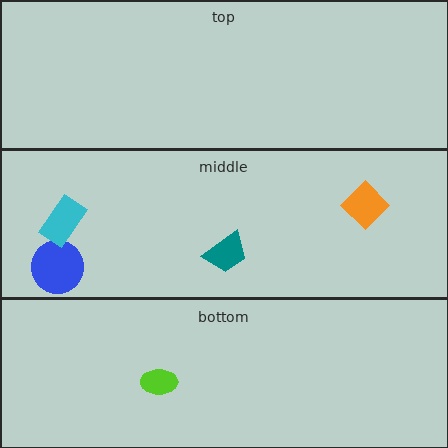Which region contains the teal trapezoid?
The middle region.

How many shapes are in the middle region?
4.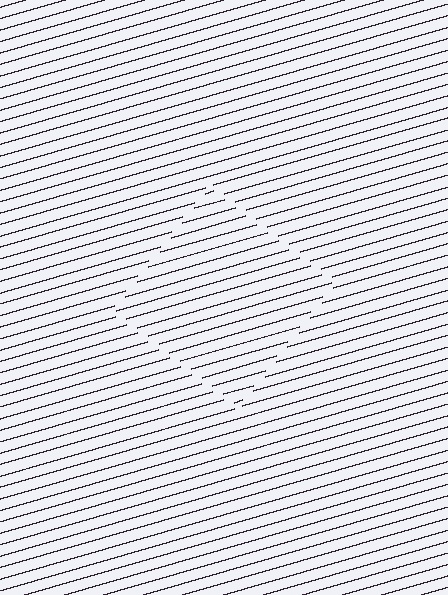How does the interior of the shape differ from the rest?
The interior of the shape contains the same grating, shifted by half a period — the contour is defined by the phase discontinuity where line-ends from the inner and outer gratings abut.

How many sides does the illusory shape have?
4 sides — the line-ends trace a square.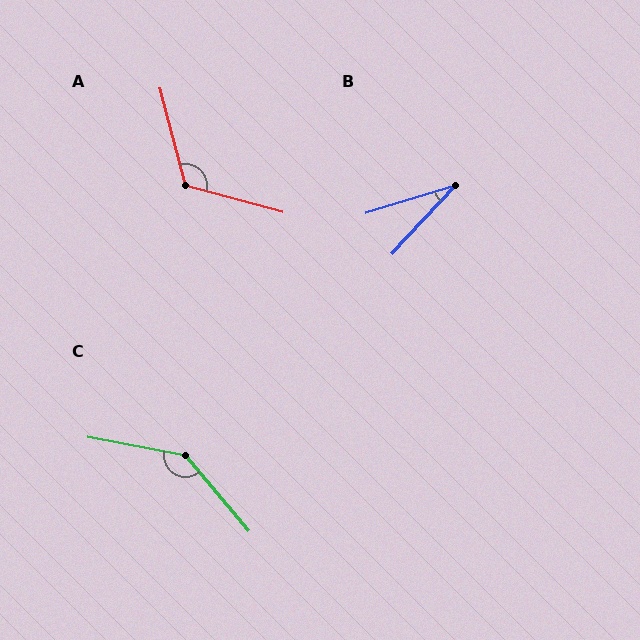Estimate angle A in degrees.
Approximately 120 degrees.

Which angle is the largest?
C, at approximately 141 degrees.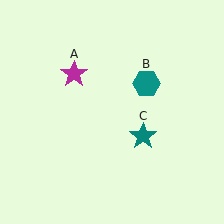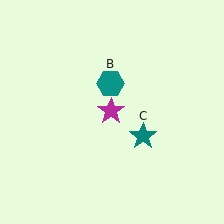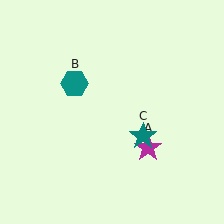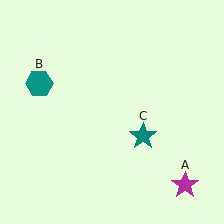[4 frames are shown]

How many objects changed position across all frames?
2 objects changed position: magenta star (object A), teal hexagon (object B).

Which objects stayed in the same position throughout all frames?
Teal star (object C) remained stationary.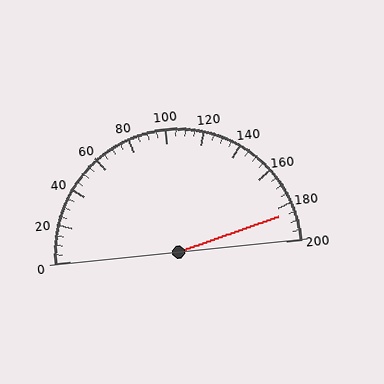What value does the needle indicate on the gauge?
The needle indicates approximately 185.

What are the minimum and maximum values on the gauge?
The gauge ranges from 0 to 200.